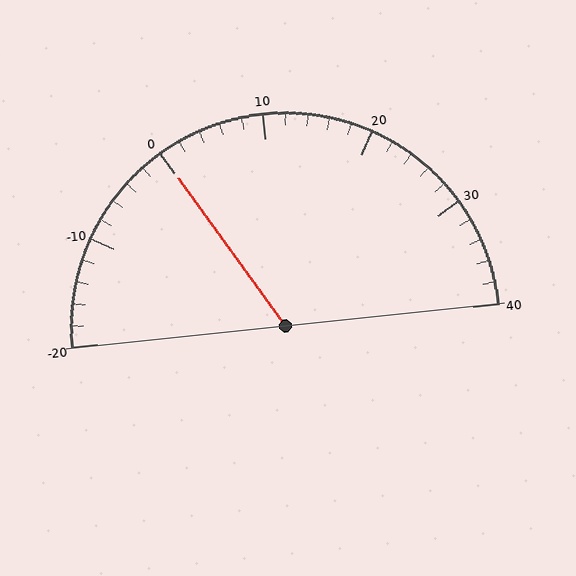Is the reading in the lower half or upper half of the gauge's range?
The reading is in the lower half of the range (-20 to 40).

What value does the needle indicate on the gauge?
The needle indicates approximately 0.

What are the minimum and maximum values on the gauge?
The gauge ranges from -20 to 40.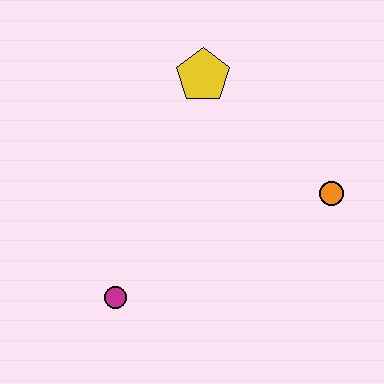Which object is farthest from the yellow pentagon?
The magenta circle is farthest from the yellow pentagon.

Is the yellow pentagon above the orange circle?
Yes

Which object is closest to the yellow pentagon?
The orange circle is closest to the yellow pentagon.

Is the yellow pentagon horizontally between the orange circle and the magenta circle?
Yes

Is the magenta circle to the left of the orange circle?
Yes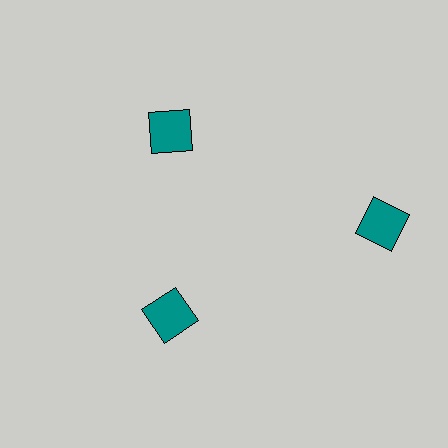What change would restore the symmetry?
The symmetry would be restored by moving it inward, back onto the ring so that all 3 squares sit at equal angles and equal distance from the center.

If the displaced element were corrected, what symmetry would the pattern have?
It would have 3-fold rotational symmetry — the pattern would map onto itself every 120 degrees.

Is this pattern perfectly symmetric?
No. The 3 teal squares are arranged in a ring, but one element near the 3 o'clock position is pushed outward from the center, breaking the 3-fold rotational symmetry.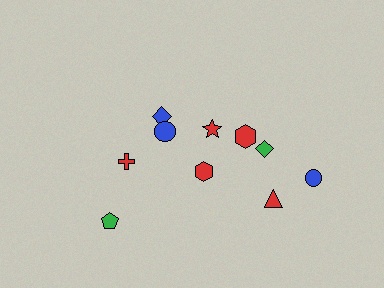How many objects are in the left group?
There are 4 objects.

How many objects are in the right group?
There are 6 objects.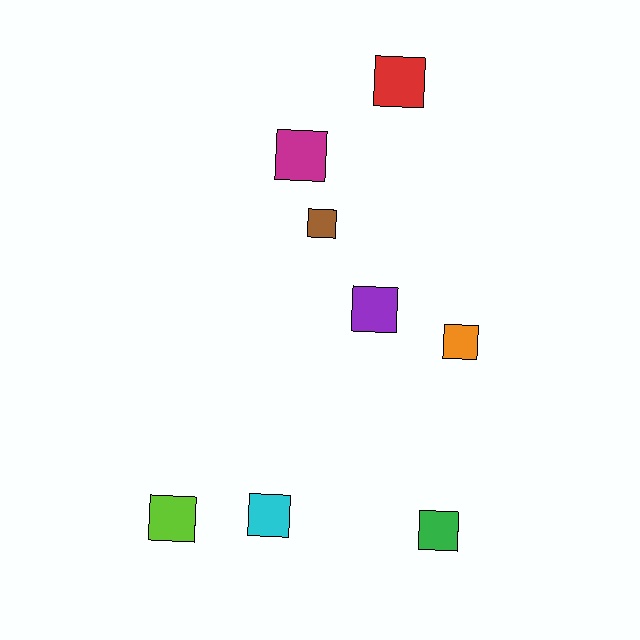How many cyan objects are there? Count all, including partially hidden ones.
There is 1 cyan object.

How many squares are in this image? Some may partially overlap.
There are 8 squares.